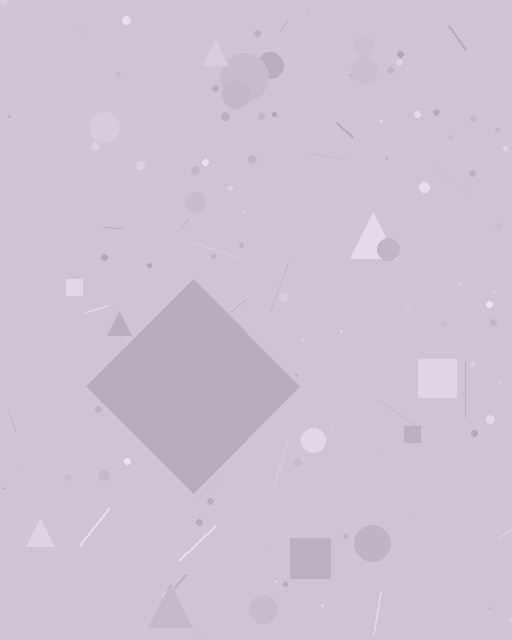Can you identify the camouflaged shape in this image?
The camouflaged shape is a diamond.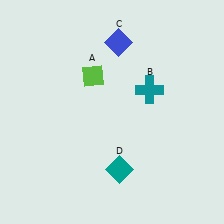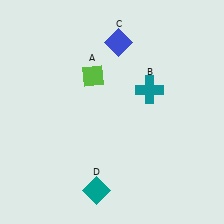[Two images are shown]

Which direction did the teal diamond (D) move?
The teal diamond (D) moved left.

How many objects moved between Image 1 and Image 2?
1 object moved between the two images.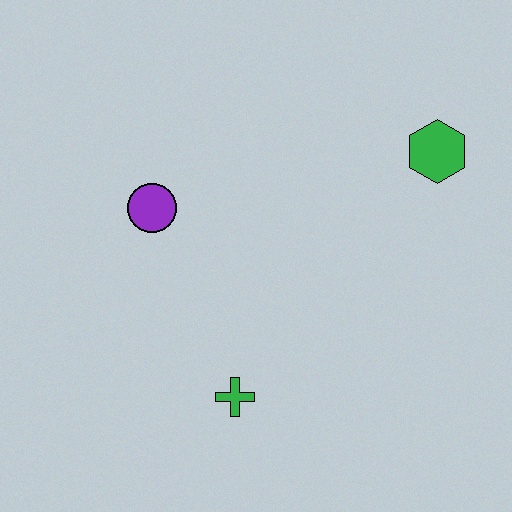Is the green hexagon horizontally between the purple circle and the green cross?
No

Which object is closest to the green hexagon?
The purple circle is closest to the green hexagon.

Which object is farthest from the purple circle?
The green hexagon is farthest from the purple circle.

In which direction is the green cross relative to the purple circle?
The green cross is below the purple circle.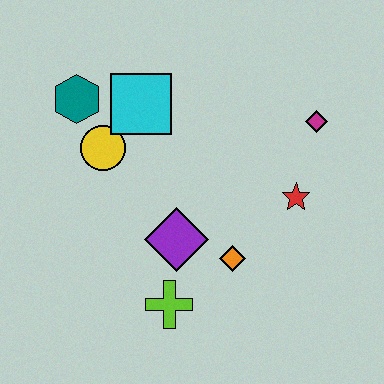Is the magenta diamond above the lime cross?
Yes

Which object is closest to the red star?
The magenta diamond is closest to the red star.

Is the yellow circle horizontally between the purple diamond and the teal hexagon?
Yes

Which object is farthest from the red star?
The teal hexagon is farthest from the red star.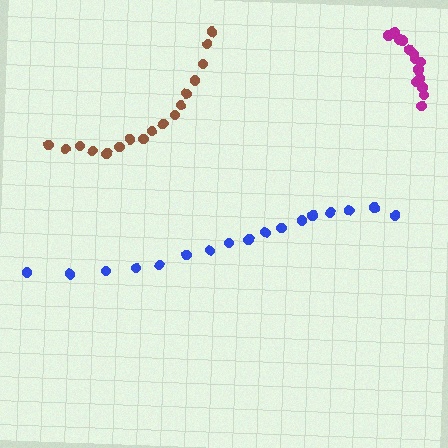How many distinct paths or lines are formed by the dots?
There are 3 distinct paths.